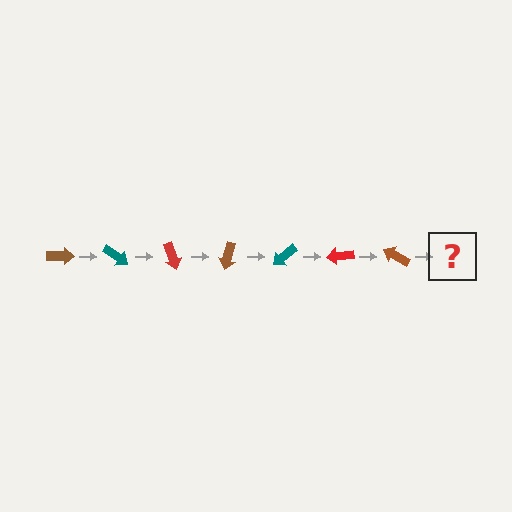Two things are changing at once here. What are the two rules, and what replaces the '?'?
The two rules are that it rotates 35 degrees each step and the color cycles through brown, teal, and red. The '?' should be a teal arrow, rotated 245 degrees from the start.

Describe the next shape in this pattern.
It should be a teal arrow, rotated 245 degrees from the start.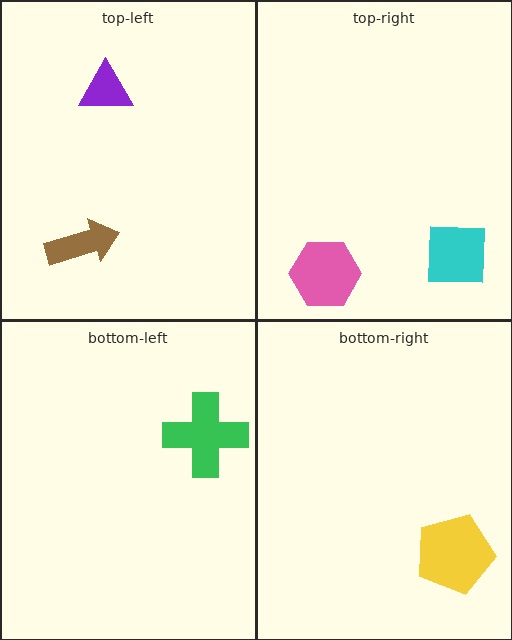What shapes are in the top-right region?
The pink hexagon, the cyan square.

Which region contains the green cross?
The bottom-left region.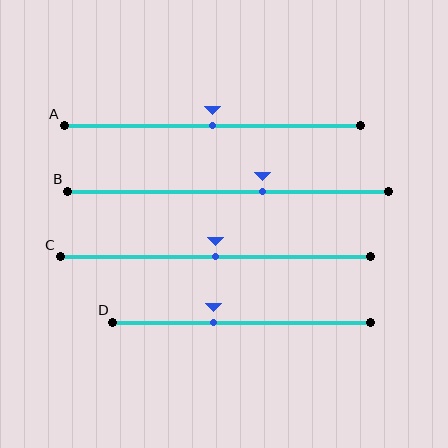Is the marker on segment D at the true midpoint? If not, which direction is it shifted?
No, the marker on segment D is shifted to the left by about 11% of the segment length.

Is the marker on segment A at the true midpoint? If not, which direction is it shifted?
Yes, the marker on segment A is at the true midpoint.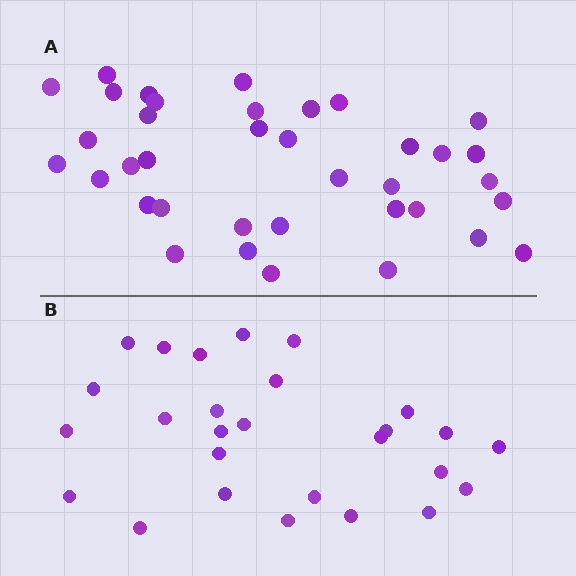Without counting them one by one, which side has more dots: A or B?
Region A (the top region) has more dots.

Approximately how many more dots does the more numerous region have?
Region A has roughly 10 or so more dots than region B.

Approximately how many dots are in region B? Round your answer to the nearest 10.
About 30 dots. (The exact count is 27, which rounds to 30.)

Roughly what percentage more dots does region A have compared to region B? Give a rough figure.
About 35% more.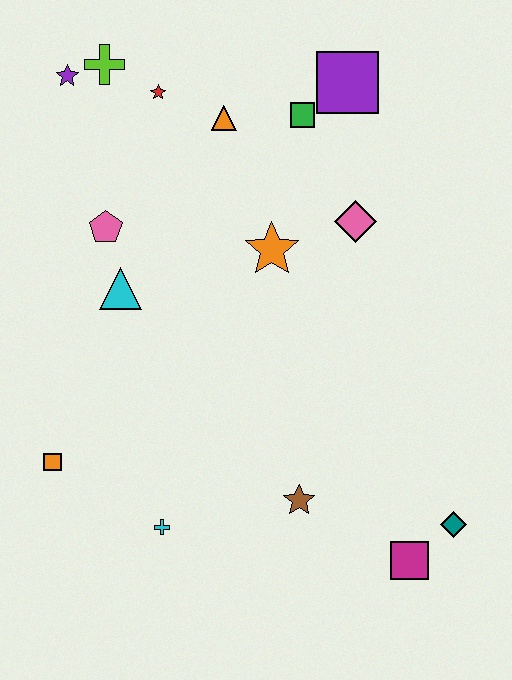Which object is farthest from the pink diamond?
The orange square is farthest from the pink diamond.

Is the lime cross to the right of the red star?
No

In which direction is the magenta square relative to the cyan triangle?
The magenta square is to the right of the cyan triangle.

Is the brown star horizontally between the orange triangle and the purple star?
No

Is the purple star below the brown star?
No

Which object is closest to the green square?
The purple square is closest to the green square.